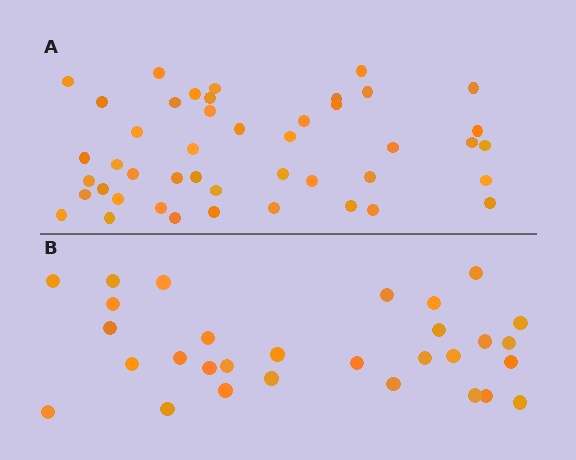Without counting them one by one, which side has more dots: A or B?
Region A (the top region) has more dots.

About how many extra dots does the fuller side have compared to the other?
Region A has approximately 15 more dots than region B.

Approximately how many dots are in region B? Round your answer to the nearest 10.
About 30 dots.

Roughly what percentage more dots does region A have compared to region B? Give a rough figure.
About 50% more.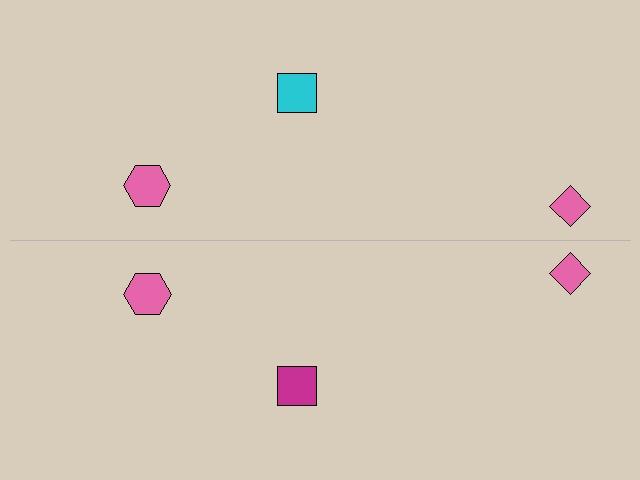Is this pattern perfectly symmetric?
No, the pattern is not perfectly symmetric. The magenta square on the bottom side breaks the symmetry — its mirror counterpart is cyan.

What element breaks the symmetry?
The magenta square on the bottom side breaks the symmetry — its mirror counterpart is cyan.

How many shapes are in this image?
There are 6 shapes in this image.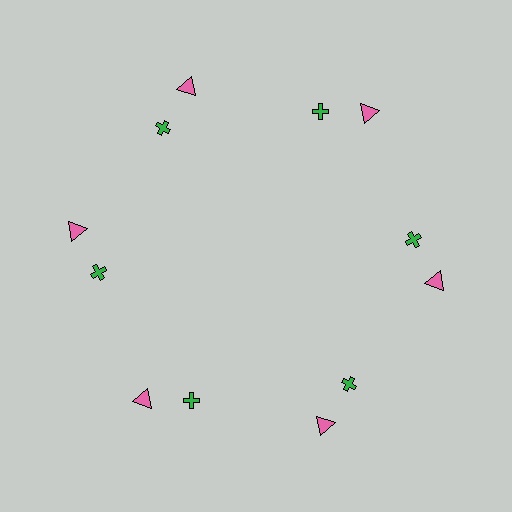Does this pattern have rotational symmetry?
Yes, this pattern has 6-fold rotational symmetry. It looks the same after rotating 60 degrees around the center.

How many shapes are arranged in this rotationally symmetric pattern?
There are 12 shapes, arranged in 6 groups of 2.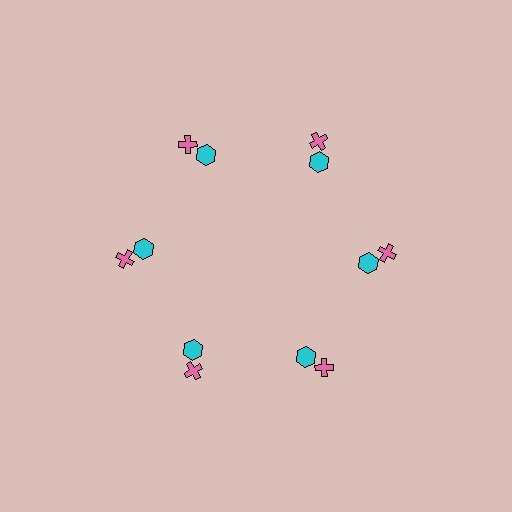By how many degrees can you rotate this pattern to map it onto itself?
The pattern maps onto itself every 60 degrees of rotation.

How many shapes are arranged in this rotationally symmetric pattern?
There are 12 shapes, arranged in 6 groups of 2.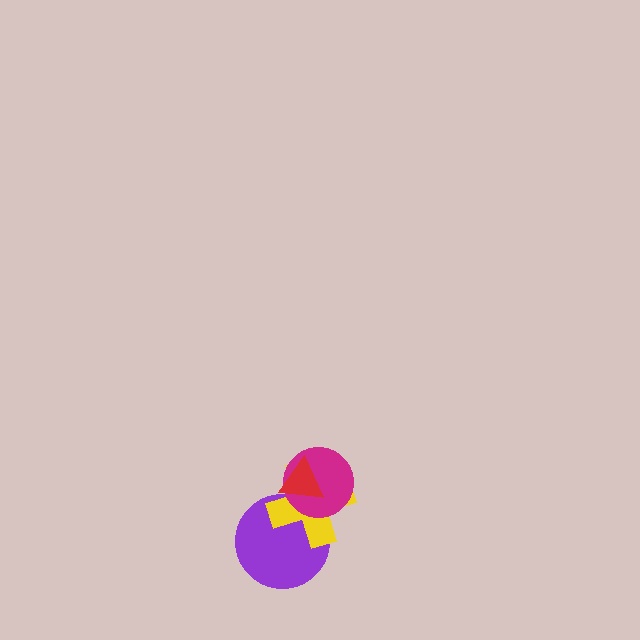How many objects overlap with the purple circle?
3 objects overlap with the purple circle.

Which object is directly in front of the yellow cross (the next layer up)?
The magenta circle is directly in front of the yellow cross.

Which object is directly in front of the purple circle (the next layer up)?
The yellow cross is directly in front of the purple circle.